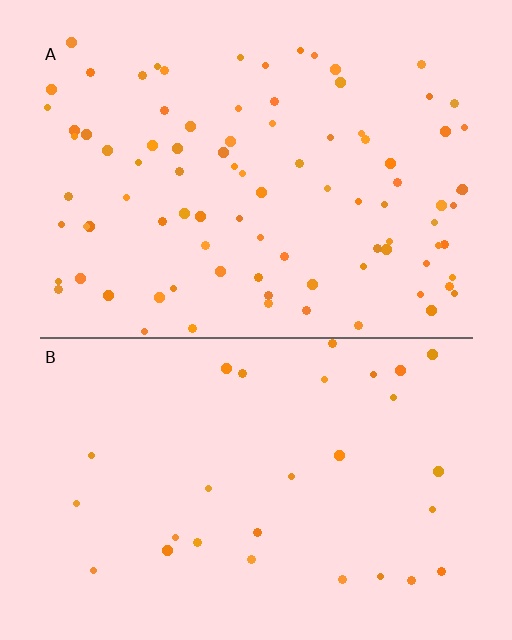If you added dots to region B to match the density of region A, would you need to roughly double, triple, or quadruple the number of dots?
Approximately triple.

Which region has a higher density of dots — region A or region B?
A (the top).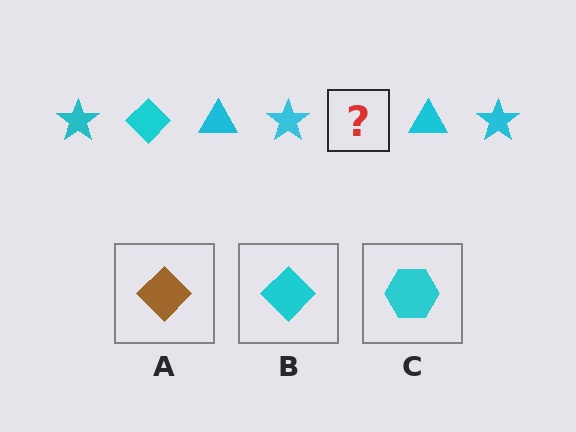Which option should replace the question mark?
Option B.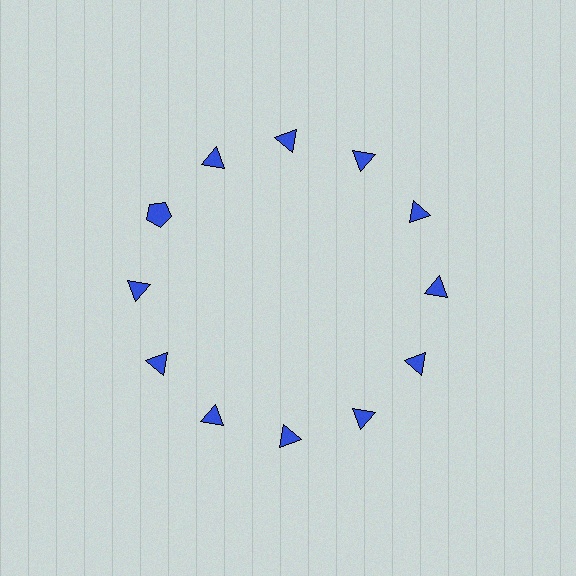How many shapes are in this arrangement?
There are 12 shapes arranged in a ring pattern.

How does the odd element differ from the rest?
It has a different shape: pentagon instead of triangle.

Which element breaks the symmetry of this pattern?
The blue pentagon at roughly the 10 o'clock position breaks the symmetry. All other shapes are blue triangles.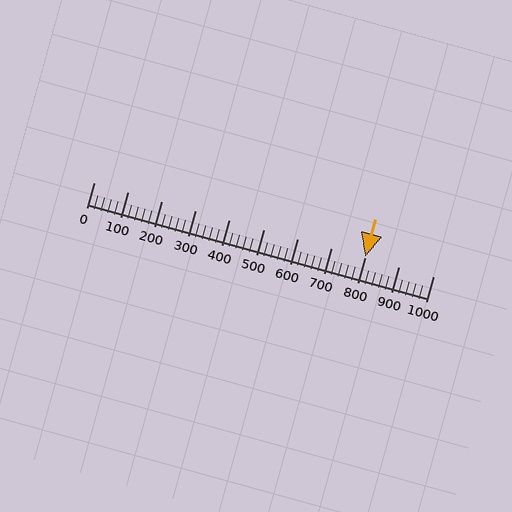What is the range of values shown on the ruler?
The ruler shows values from 0 to 1000.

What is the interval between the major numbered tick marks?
The major tick marks are spaced 100 units apart.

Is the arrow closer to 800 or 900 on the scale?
The arrow is closer to 800.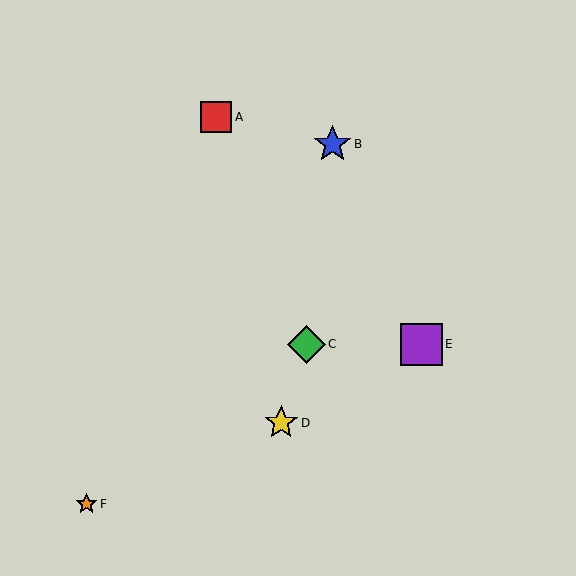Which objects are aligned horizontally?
Objects C, E are aligned horizontally.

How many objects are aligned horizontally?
2 objects (C, E) are aligned horizontally.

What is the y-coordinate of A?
Object A is at y≈117.